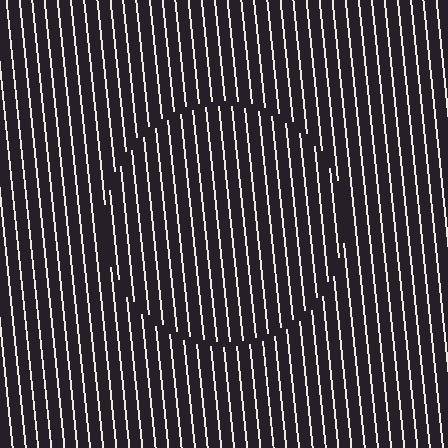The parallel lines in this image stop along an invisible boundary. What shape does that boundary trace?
An illusory circle. The interior of the shape contains the same grating, shifted by half a period — the contour is defined by the phase discontinuity where line-ends from the inner and outer gratings abut.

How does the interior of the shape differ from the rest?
The interior of the shape contains the same grating, shifted by half a period — the contour is defined by the phase discontinuity where line-ends from the inner and outer gratings abut.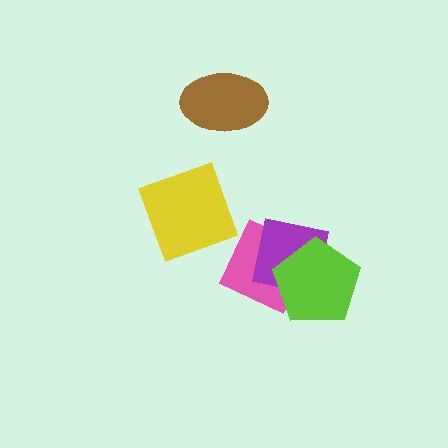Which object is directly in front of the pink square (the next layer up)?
The purple square is directly in front of the pink square.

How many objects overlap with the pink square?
2 objects overlap with the pink square.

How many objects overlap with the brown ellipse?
0 objects overlap with the brown ellipse.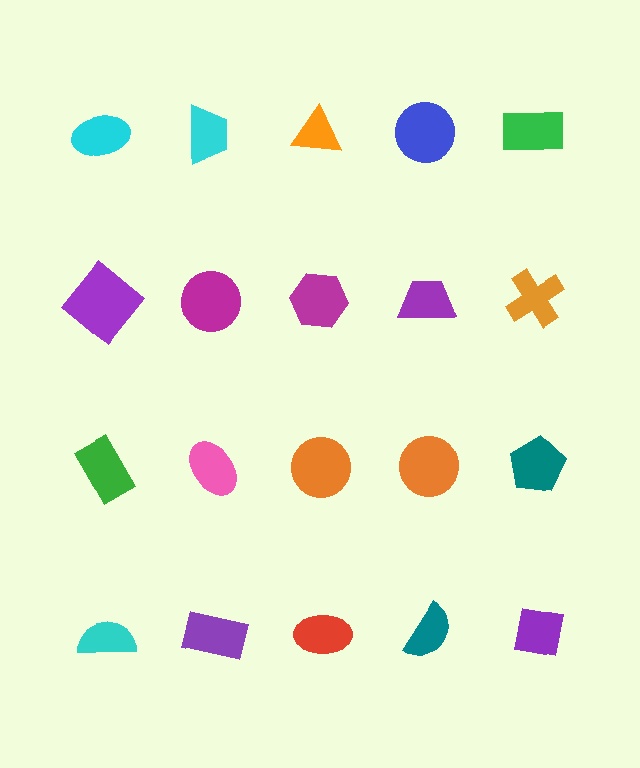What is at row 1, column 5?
A green rectangle.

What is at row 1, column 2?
A cyan trapezoid.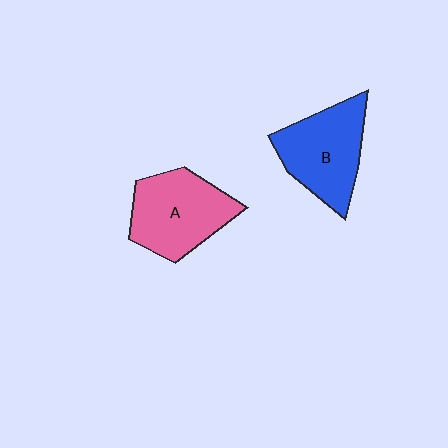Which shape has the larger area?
Shape A (pink).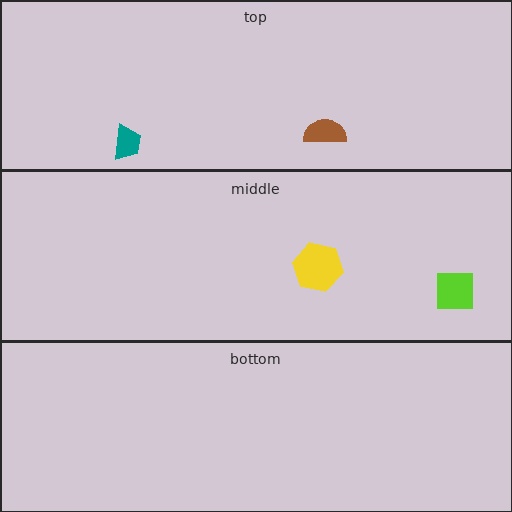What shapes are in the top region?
The brown semicircle, the teal trapezoid.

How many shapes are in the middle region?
2.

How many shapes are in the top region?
2.